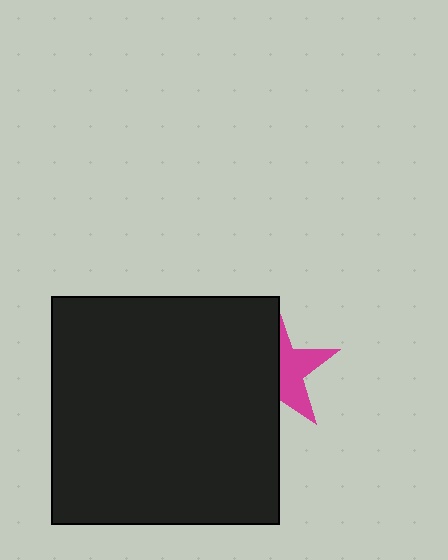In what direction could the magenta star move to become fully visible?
The magenta star could move right. That would shift it out from behind the black square entirely.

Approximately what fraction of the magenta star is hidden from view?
Roughly 54% of the magenta star is hidden behind the black square.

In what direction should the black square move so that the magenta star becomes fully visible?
The black square should move left. That is the shortest direction to clear the overlap and leave the magenta star fully visible.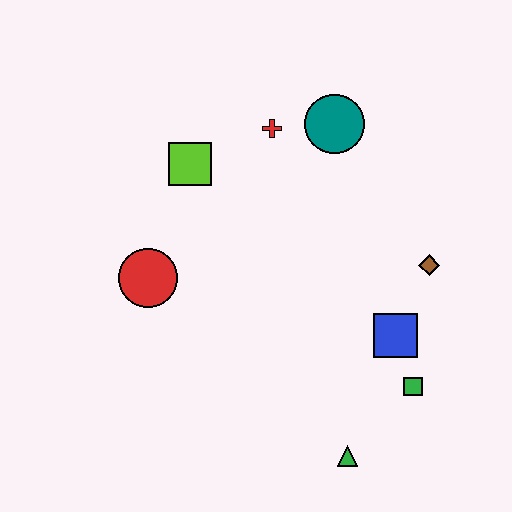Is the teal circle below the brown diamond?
No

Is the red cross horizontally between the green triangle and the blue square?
No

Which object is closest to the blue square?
The green square is closest to the blue square.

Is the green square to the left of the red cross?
No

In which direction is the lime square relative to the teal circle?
The lime square is to the left of the teal circle.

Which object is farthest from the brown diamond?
The red circle is farthest from the brown diamond.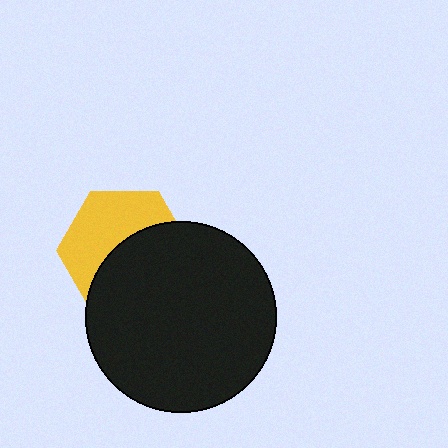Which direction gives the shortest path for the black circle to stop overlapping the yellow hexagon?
Moving down gives the shortest separation.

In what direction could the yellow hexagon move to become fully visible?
The yellow hexagon could move up. That would shift it out from behind the black circle entirely.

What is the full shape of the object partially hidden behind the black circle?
The partially hidden object is a yellow hexagon.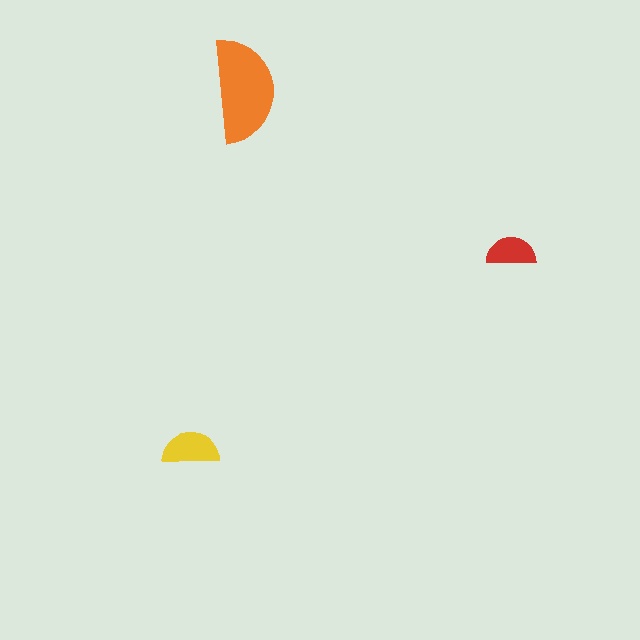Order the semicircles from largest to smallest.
the orange one, the yellow one, the red one.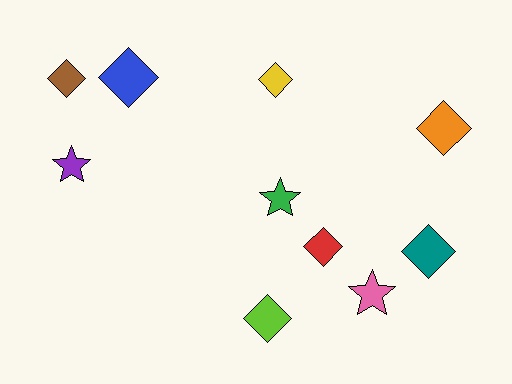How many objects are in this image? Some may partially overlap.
There are 10 objects.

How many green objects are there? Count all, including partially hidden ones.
There is 1 green object.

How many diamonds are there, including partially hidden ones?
There are 7 diamonds.